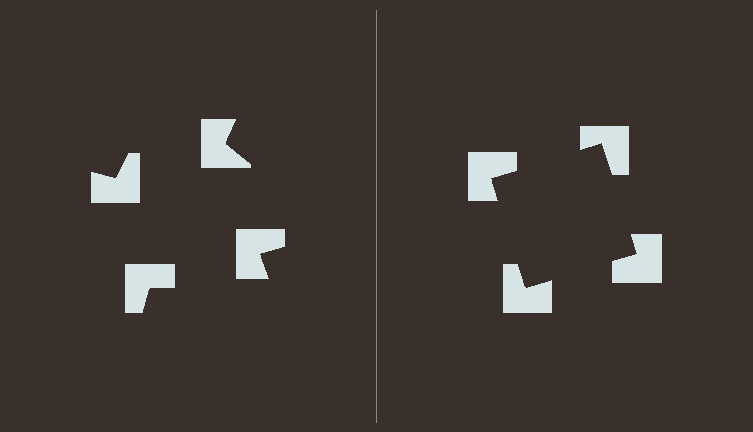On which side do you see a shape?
An illusory square appears on the right side. On the left side the wedge cuts are rotated, so no coherent shape forms.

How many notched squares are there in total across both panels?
8 — 4 on each side.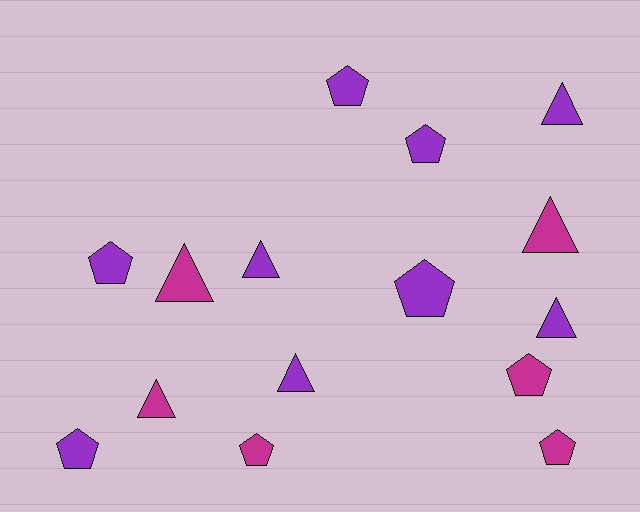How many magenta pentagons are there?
There are 3 magenta pentagons.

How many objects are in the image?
There are 15 objects.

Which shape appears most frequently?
Pentagon, with 8 objects.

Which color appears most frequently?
Purple, with 9 objects.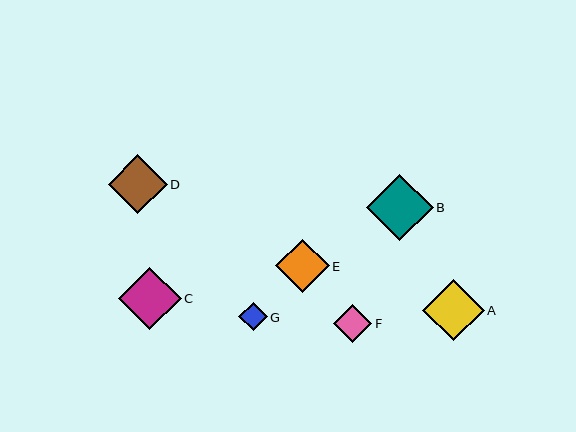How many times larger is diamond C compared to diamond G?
Diamond C is approximately 2.2 times the size of diamond G.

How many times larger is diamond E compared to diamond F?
Diamond E is approximately 1.4 times the size of diamond F.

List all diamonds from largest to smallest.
From largest to smallest: B, C, A, D, E, F, G.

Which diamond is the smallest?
Diamond G is the smallest with a size of approximately 28 pixels.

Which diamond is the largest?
Diamond B is the largest with a size of approximately 67 pixels.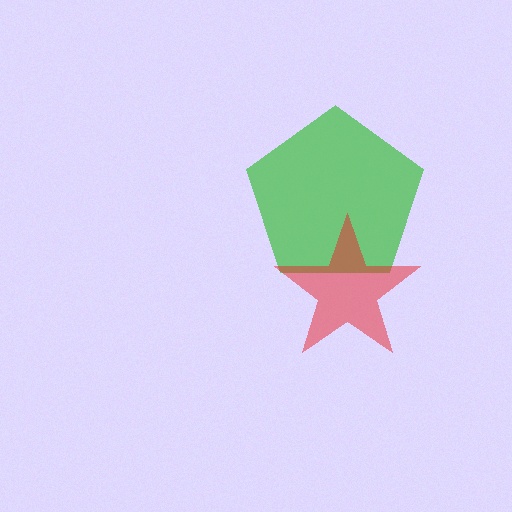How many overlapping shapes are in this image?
There are 2 overlapping shapes in the image.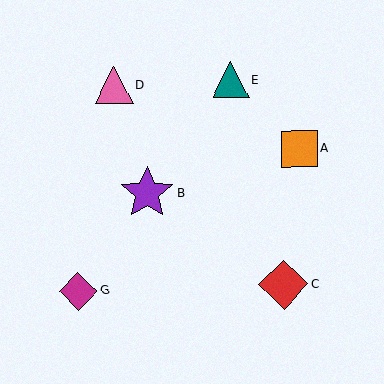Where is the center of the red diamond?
The center of the red diamond is at (284, 284).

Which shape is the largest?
The purple star (labeled B) is the largest.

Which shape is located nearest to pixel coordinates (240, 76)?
The teal triangle (labeled E) at (231, 79) is nearest to that location.